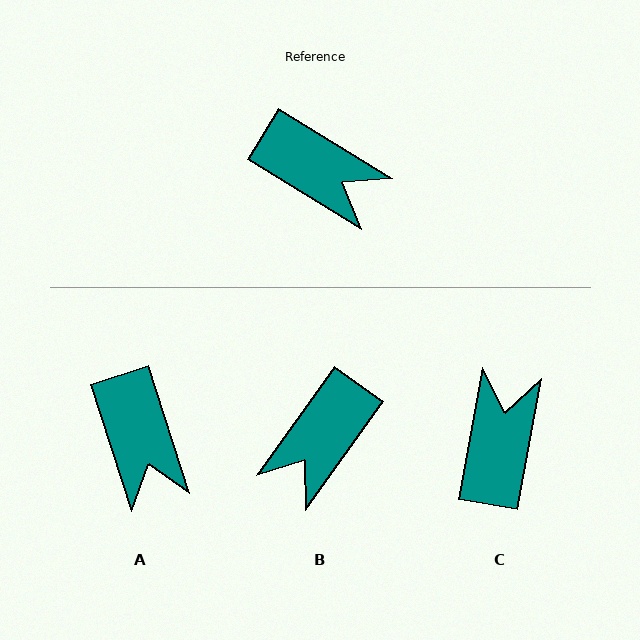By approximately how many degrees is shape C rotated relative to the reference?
Approximately 111 degrees counter-clockwise.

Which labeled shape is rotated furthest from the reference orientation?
C, about 111 degrees away.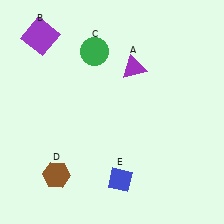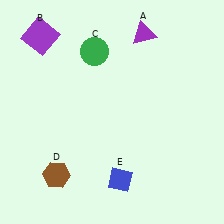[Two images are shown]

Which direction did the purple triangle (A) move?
The purple triangle (A) moved up.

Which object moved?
The purple triangle (A) moved up.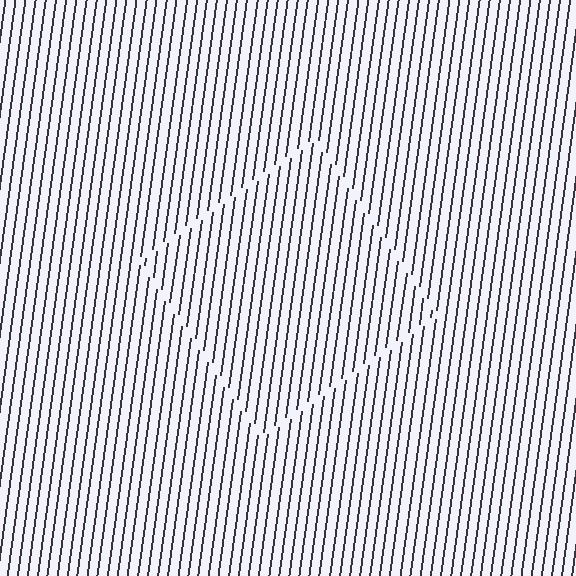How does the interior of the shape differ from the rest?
The interior of the shape contains the same grating, shifted by half a period — the contour is defined by the phase discontinuity where line-ends from the inner and outer gratings abut.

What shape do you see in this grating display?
An illusory square. The interior of the shape contains the same grating, shifted by half a period — the contour is defined by the phase discontinuity where line-ends from the inner and outer gratings abut.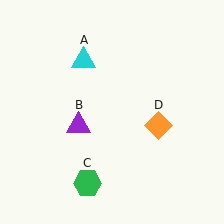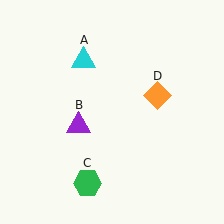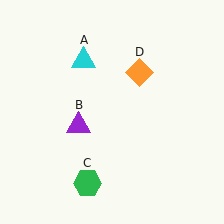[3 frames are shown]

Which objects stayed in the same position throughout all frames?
Cyan triangle (object A) and purple triangle (object B) and green hexagon (object C) remained stationary.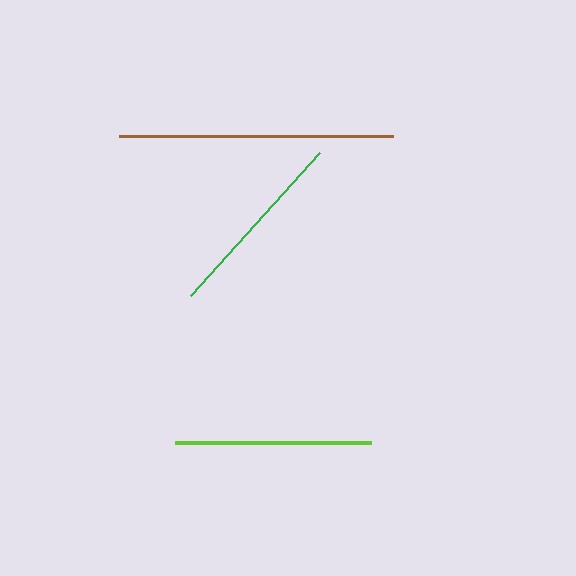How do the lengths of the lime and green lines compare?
The lime and green lines are approximately the same length.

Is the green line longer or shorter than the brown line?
The brown line is longer than the green line.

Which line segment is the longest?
The brown line is the longest at approximately 274 pixels.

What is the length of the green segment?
The green segment is approximately 193 pixels long.